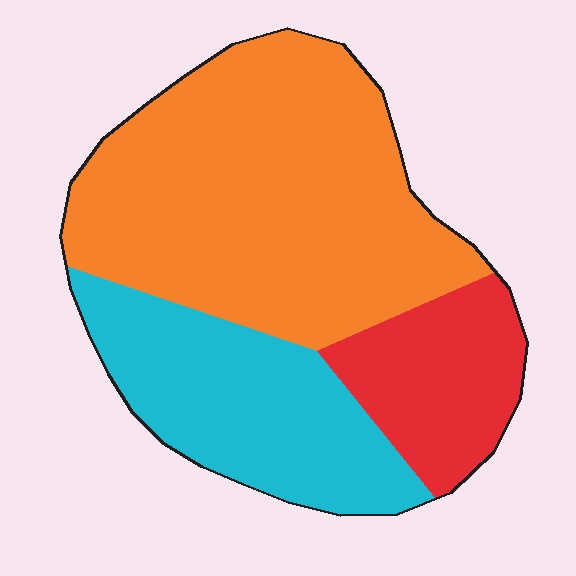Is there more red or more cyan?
Cyan.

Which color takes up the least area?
Red, at roughly 15%.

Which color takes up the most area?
Orange, at roughly 55%.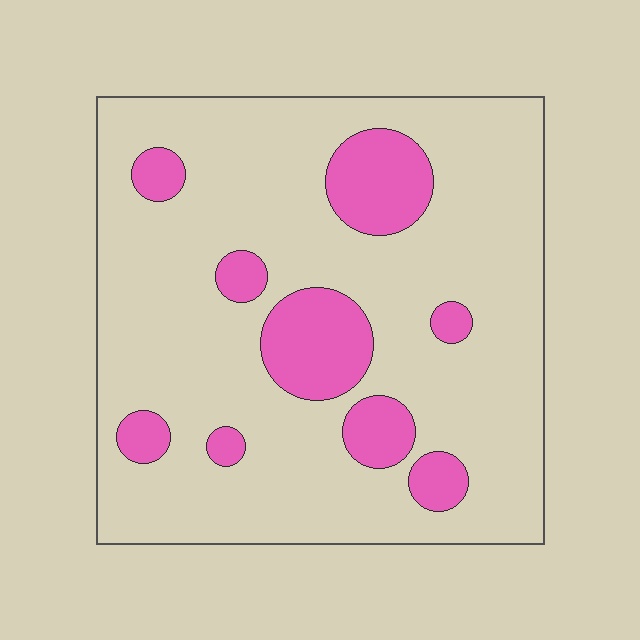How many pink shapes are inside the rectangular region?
9.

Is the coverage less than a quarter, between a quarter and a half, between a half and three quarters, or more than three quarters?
Less than a quarter.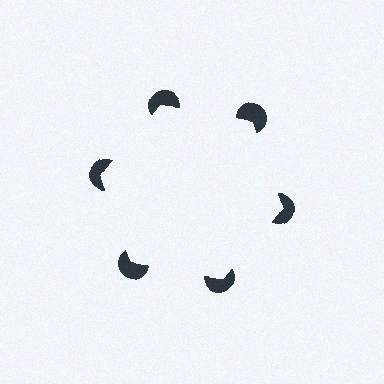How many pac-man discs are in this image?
There are 6 — one at each vertex of the illusory hexagon.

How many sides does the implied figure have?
6 sides.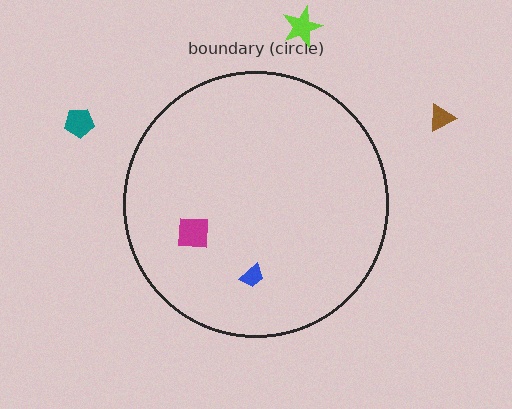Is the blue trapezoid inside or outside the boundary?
Inside.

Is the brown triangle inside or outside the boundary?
Outside.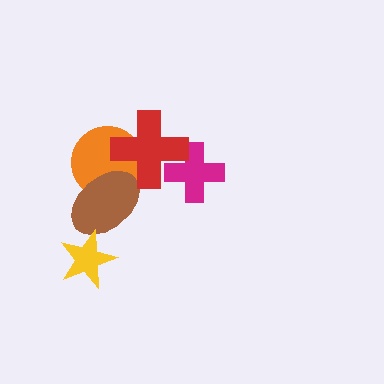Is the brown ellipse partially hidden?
Yes, it is partially covered by another shape.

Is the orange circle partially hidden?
Yes, it is partially covered by another shape.